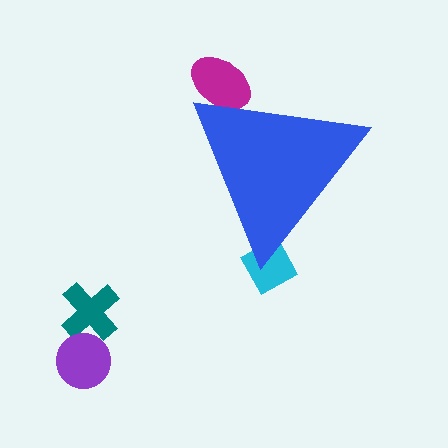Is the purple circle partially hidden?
No, the purple circle is fully visible.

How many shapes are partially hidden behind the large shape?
2 shapes are partially hidden.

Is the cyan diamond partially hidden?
Yes, the cyan diamond is partially hidden behind the blue triangle.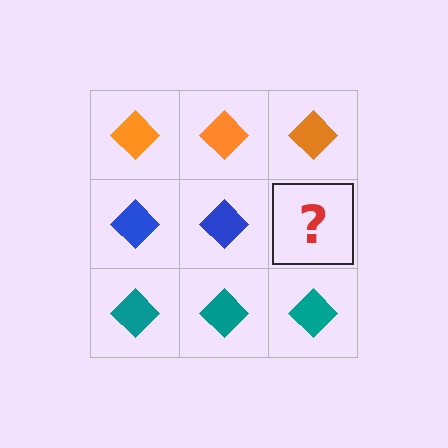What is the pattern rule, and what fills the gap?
The rule is that each row has a consistent color. The gap should be filled with a blue diamond.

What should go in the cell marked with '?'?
The missing cell should contain a blue diamond.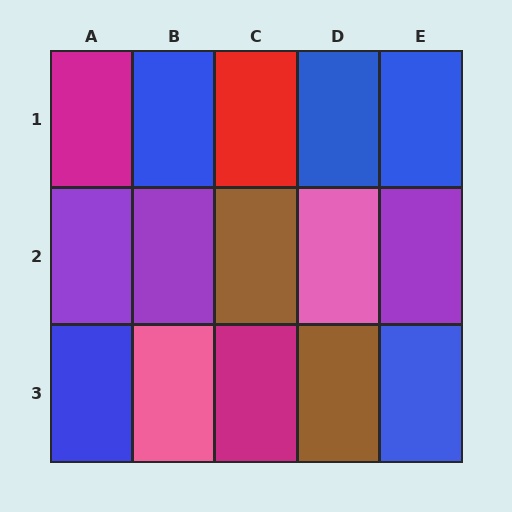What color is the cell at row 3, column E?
Blue.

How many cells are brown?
2 cells are brown.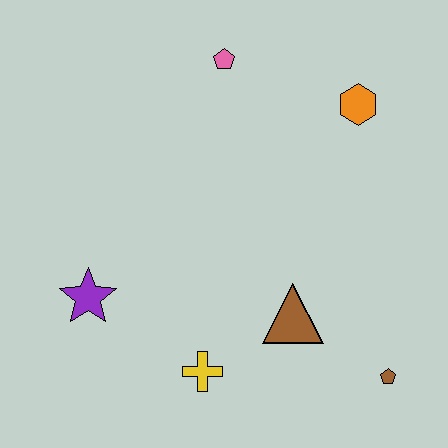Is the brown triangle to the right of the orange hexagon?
No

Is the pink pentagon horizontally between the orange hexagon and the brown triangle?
No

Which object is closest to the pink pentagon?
The orange hexagon is closest to the pink pentagon.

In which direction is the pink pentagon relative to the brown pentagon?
The pink pentagon is above the brown pentagon.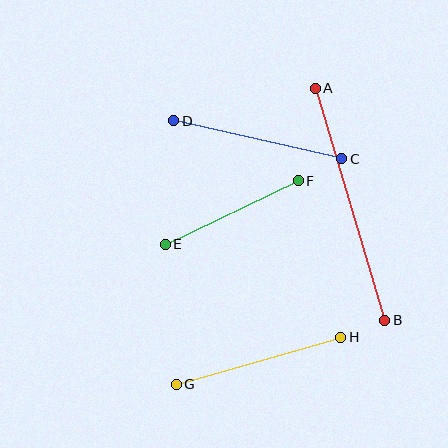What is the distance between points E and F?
The distance is approximately 147 pixels.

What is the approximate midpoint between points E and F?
The midpoint is at approximately (232, 212) pixels.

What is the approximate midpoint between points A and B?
The midpoint is at approximately (350, 204) pixels.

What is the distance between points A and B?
The distance is approximately 242 pixels.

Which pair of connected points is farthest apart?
Points A and B are farthest apart.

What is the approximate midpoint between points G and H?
The midpoint is at approximately (258, 361) pixels.